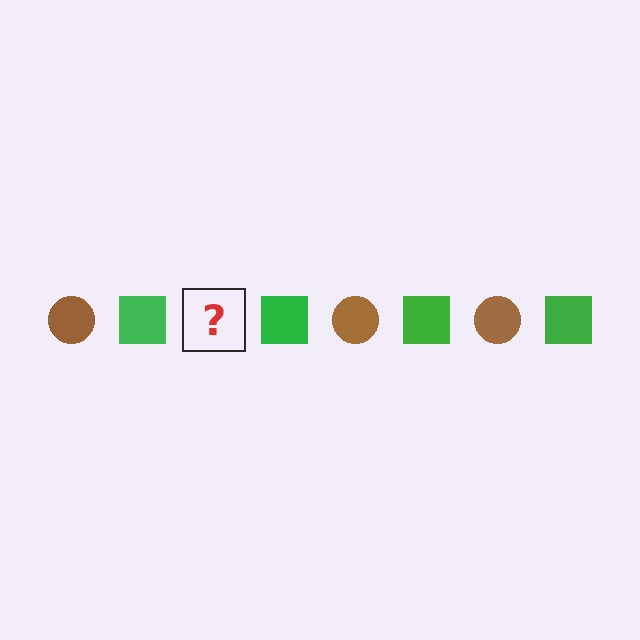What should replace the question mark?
The question mark should be replaced with a brown circle.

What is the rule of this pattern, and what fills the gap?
The rule is that the pattern alternates between brown circle and green square. The gap should be filled with a brown circle.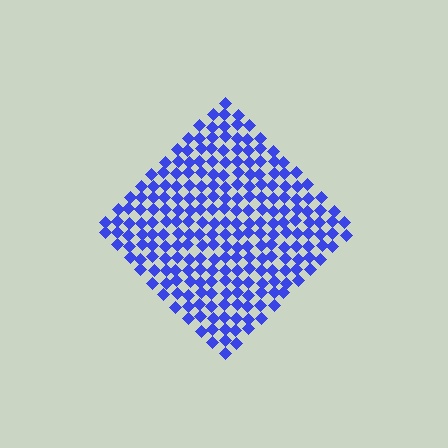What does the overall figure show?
The overall figure shows a diamond.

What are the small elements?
The small elements are diamonds.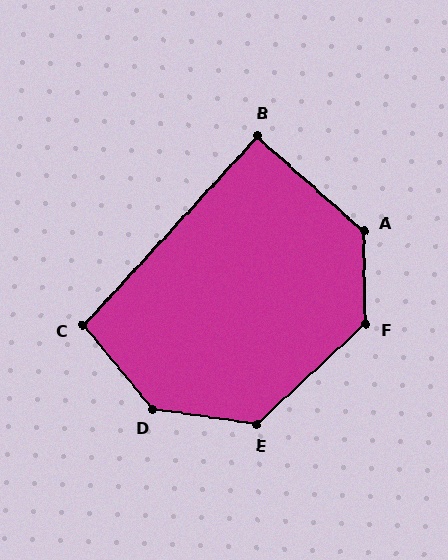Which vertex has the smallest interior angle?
B, at approximately 91 degrees.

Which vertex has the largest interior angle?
D, at approximately 137 degrees.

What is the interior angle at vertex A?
Approximately 133 degrees (obtuse).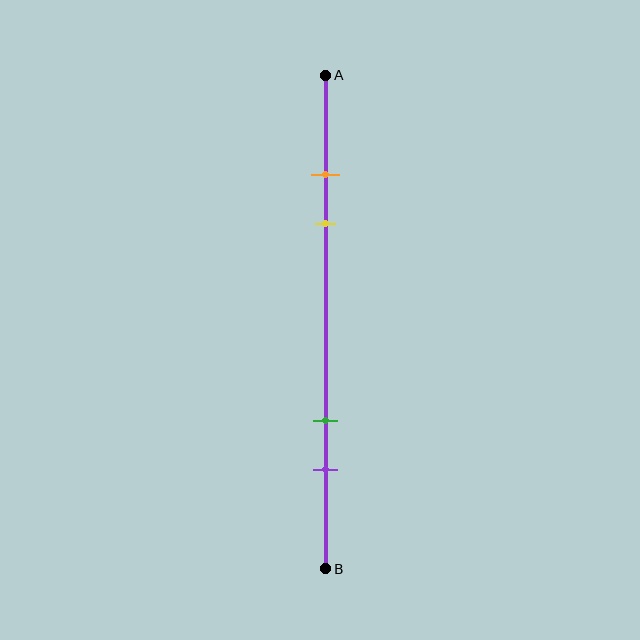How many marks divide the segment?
There are 4 marks dividing the segment.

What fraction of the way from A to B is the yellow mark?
The yellow mark is approximately 30% (0.3) of the way from A to B.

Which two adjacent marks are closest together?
The orange and yellow marks are the closest adjacent pair.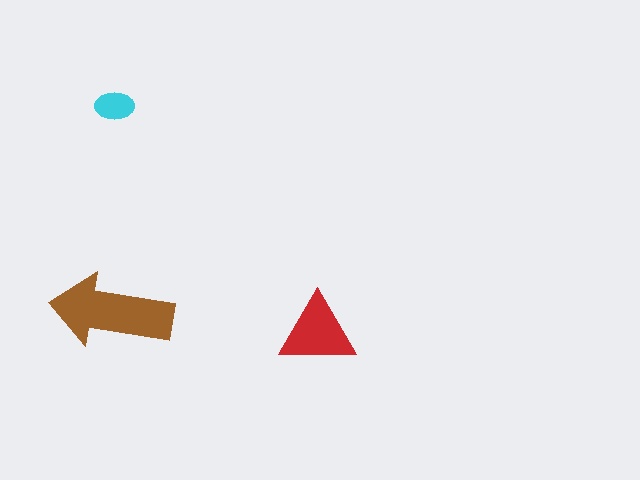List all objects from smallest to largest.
The cyan ellipse, the red triangle, the brown arrow.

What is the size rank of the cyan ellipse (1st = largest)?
3rd.